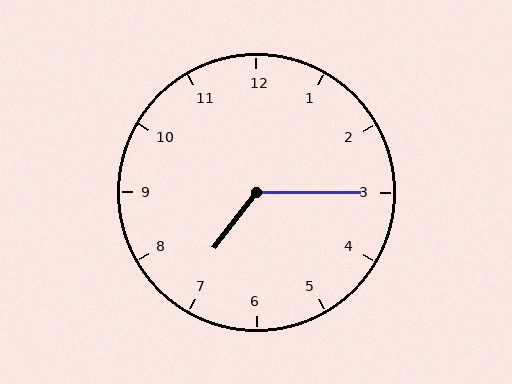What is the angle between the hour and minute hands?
Approximately 128 degrees.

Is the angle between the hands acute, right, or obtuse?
It is obtuse.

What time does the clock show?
7:15.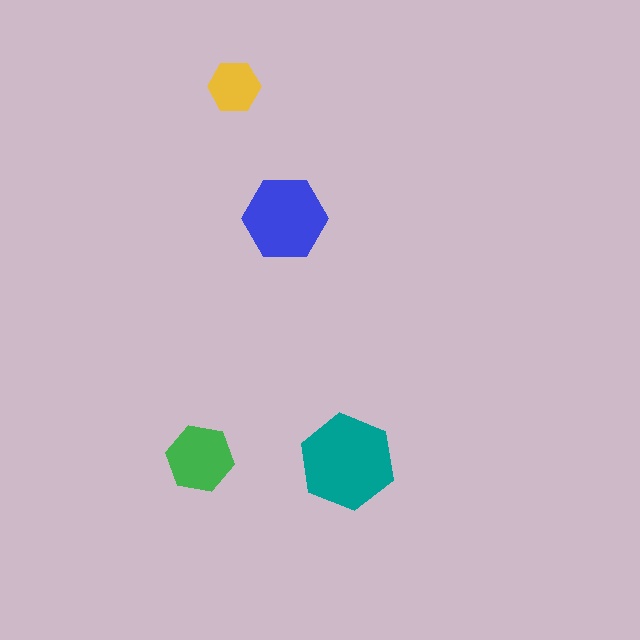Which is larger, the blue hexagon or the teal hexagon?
The teal one.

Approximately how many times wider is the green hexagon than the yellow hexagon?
About 1.5 times wider.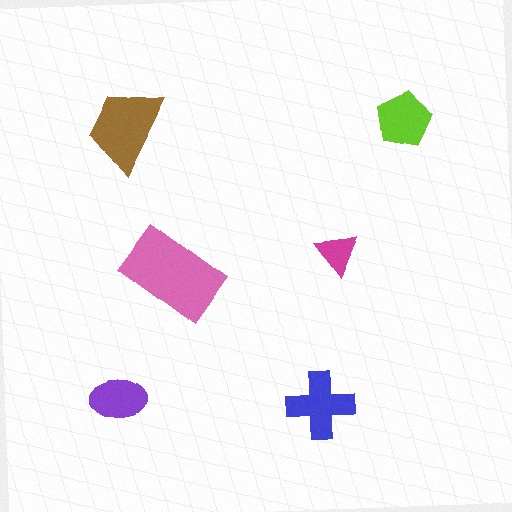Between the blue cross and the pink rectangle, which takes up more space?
The pink rectangle.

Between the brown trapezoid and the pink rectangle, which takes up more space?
The pink rectangle.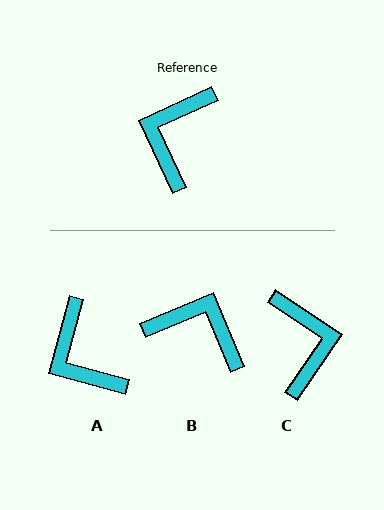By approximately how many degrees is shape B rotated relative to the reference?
Approximately 92 degrees clockwise.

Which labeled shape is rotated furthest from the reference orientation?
C, about 149 degrees away.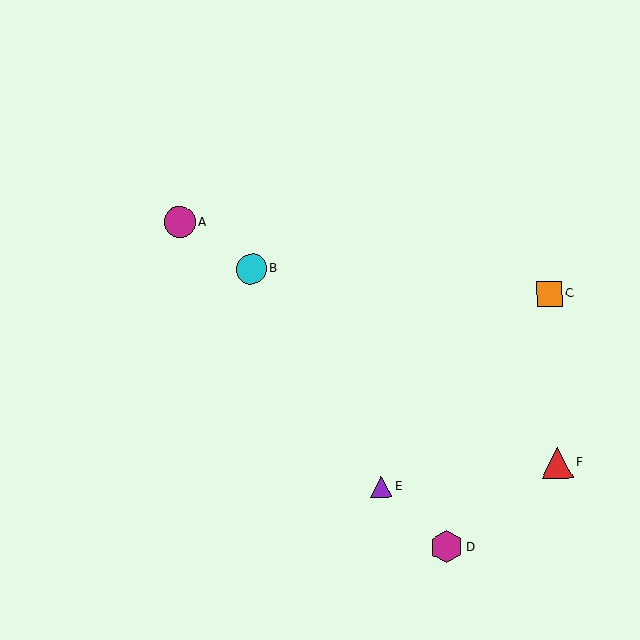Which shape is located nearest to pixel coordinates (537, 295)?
The orange square (labeled C) at (550, 294) is nearest to that location.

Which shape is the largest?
The magenta hexagon (labeled D) is the largest.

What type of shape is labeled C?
Shape C is an orange square.